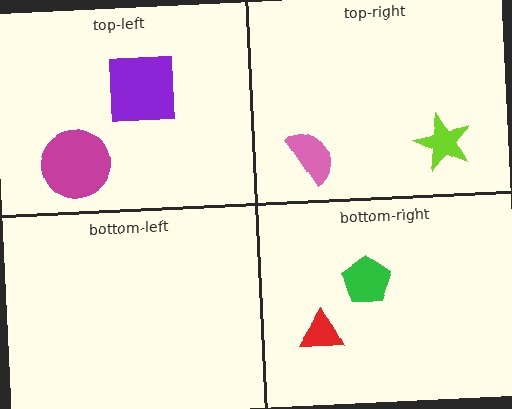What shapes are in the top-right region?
The pink semicircle, the lime star.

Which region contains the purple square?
The top-left region.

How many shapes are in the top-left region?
2.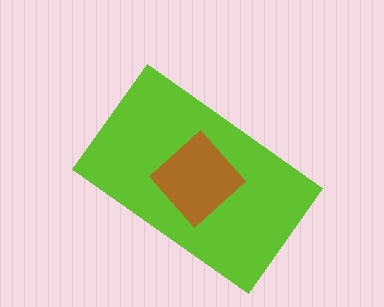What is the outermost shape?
The lime rectangle.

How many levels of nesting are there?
2.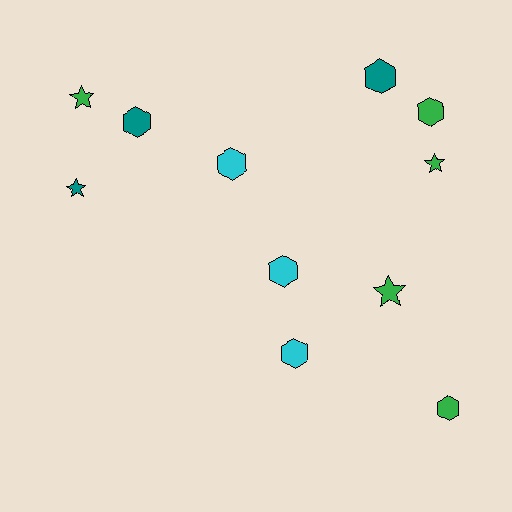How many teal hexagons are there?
There are 2 teal hexagons.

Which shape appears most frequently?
Hexagon, with 7 objects.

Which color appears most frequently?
Green, with 5 objects.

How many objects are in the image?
There are 11 objects.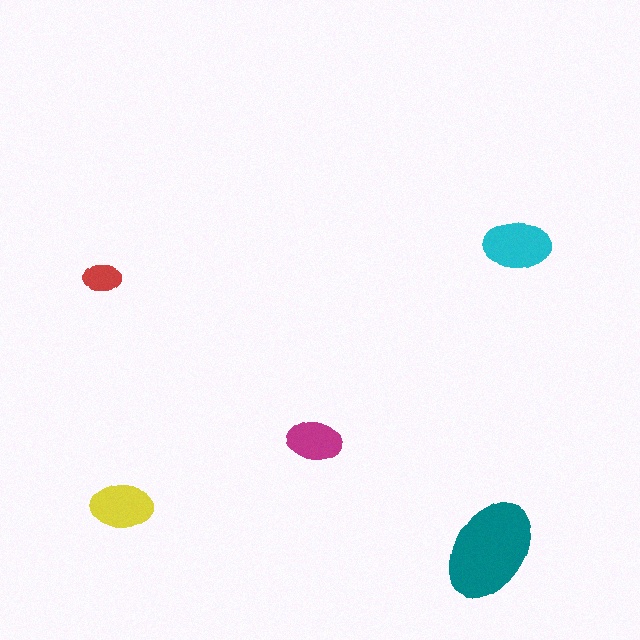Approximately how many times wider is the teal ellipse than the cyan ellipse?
About 1.5 times wider.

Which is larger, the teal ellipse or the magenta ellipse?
The teal one.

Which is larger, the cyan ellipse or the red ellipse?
The cyan one.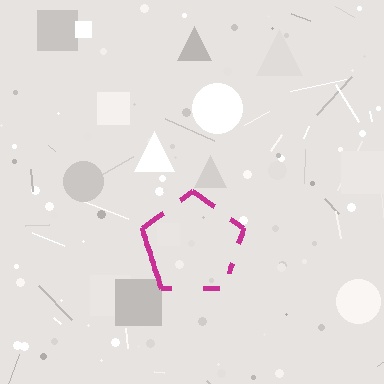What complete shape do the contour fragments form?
The contour fragments form a pentagon.